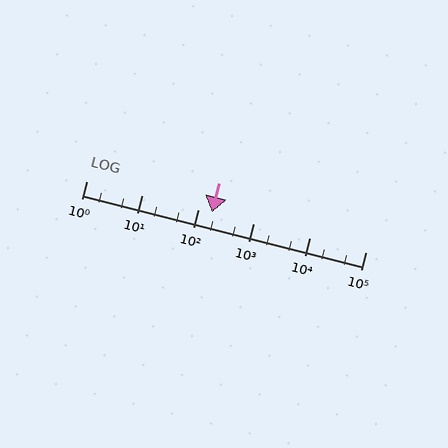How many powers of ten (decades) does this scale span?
The scale spans 5 decades, from 1 to 100000.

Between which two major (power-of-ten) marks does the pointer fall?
The pointer is between 100 and 1000.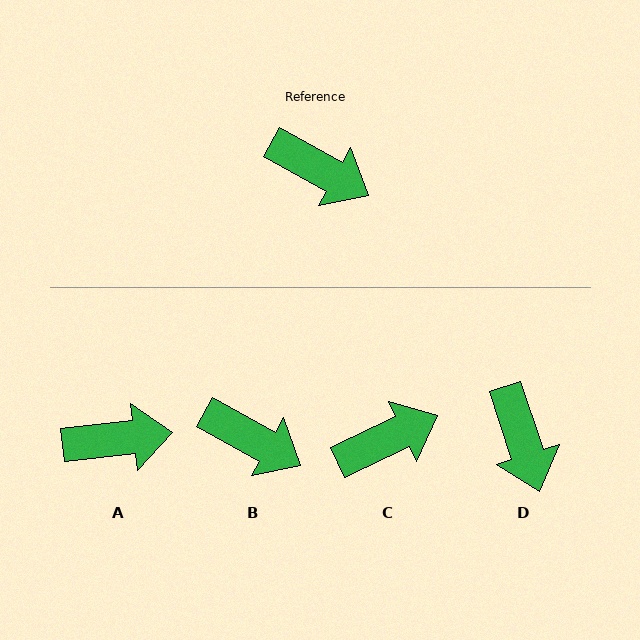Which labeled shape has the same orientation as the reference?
B.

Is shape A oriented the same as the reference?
No, it is off by about 35 degrees.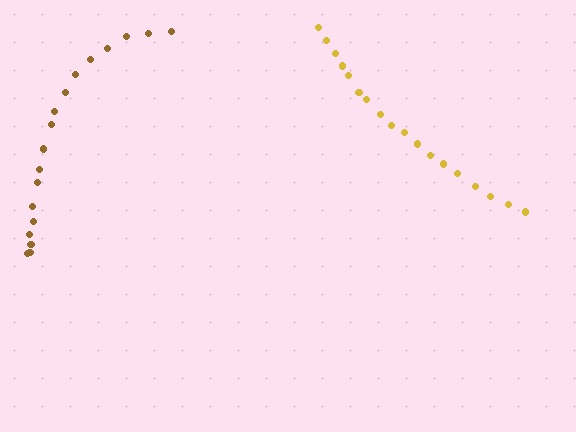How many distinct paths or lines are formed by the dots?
There are 2 distinct paths.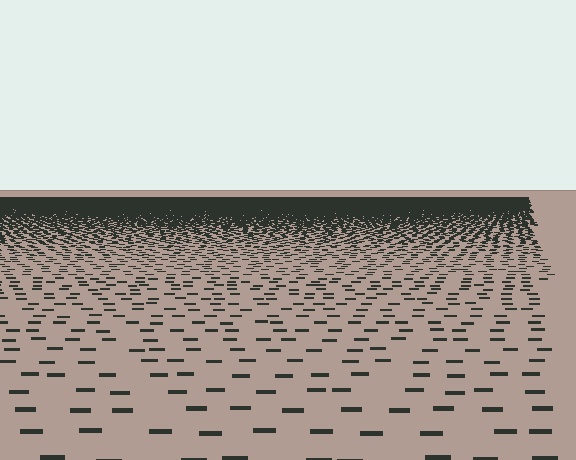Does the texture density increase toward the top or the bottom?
Density increases toward the top.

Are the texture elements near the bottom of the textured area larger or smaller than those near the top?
Larger. Near the bottom, elements are closer to the viewer and appear at a bigger on-screen size.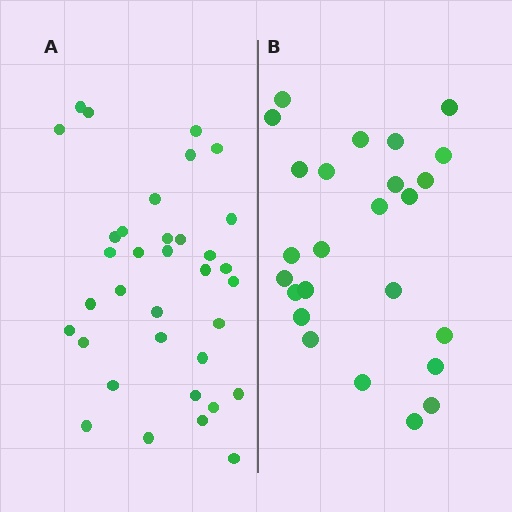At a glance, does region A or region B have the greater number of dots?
Region A (the left region) has more dots.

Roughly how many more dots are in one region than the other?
Region A has roughly 10 or so more dots than region B.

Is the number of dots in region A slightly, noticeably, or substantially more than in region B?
Region A has noticeably more, but not dramatically so. The ratio is roughly 1.4 to 1.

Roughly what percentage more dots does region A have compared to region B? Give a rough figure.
About 40% more.